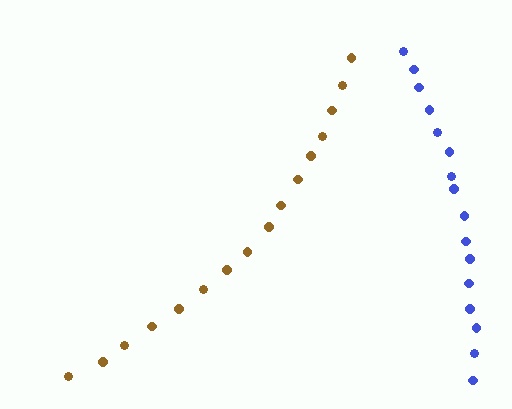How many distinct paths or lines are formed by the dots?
There are 2 distinct paths.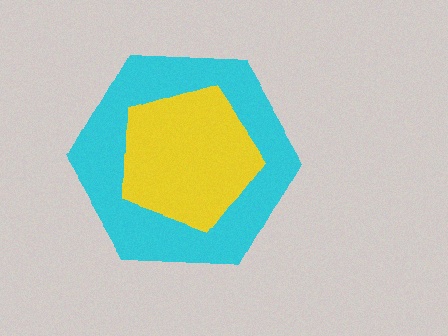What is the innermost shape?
The yellow pentagon.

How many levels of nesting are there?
2.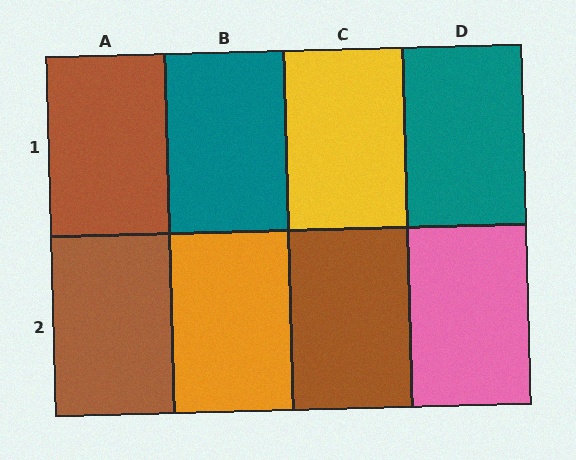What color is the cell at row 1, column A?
Brown.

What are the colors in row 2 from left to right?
Brown, orange, brown, pink.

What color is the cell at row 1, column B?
Teal.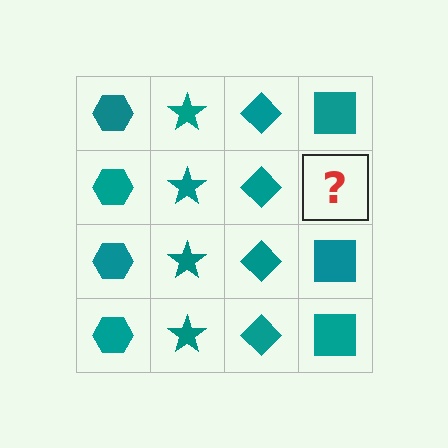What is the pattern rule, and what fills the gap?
The rule is that each column has a consistent shape. The gap should be filled with a teal square.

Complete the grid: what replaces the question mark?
The question mark should be replaced with a teal square.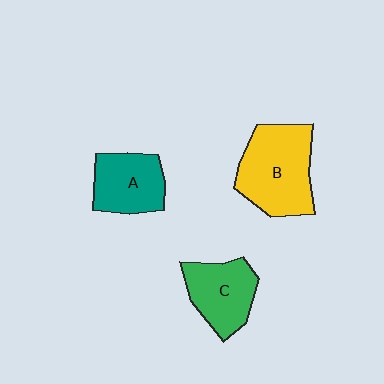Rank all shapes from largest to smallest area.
From largest to smallest: B (yellow), C (green), A (teal).